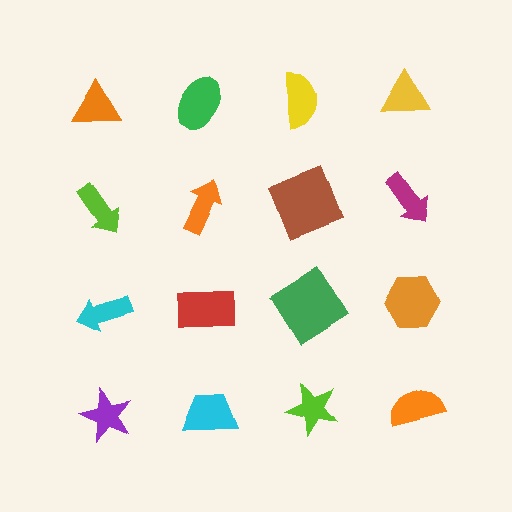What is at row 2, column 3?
A brown square.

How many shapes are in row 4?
4 shapes.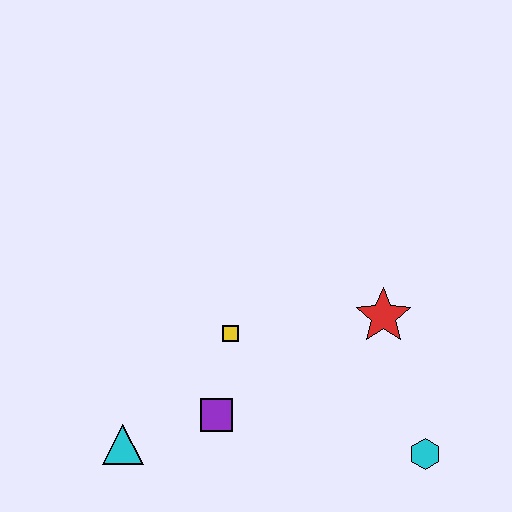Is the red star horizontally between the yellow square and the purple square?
No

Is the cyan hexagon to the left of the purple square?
No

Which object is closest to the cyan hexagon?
The red star is closest to the cyan hexagon.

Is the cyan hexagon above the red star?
No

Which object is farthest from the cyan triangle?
The cyan hexagon is farthest from the cyan triangle.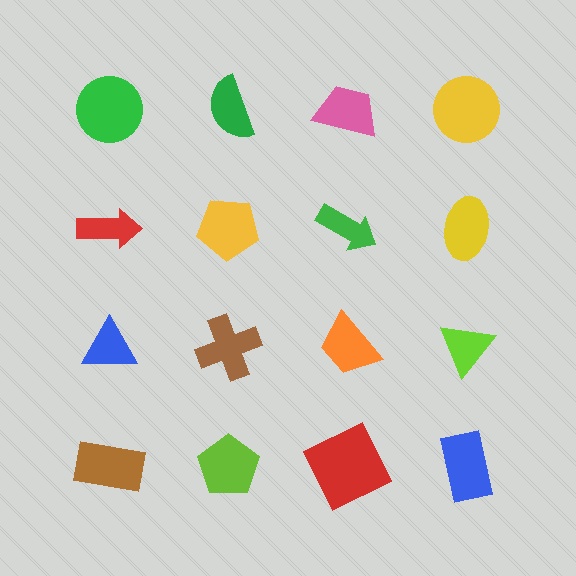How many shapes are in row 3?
4 shapes.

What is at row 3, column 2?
A brown cross.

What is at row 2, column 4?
A yellow ellipse.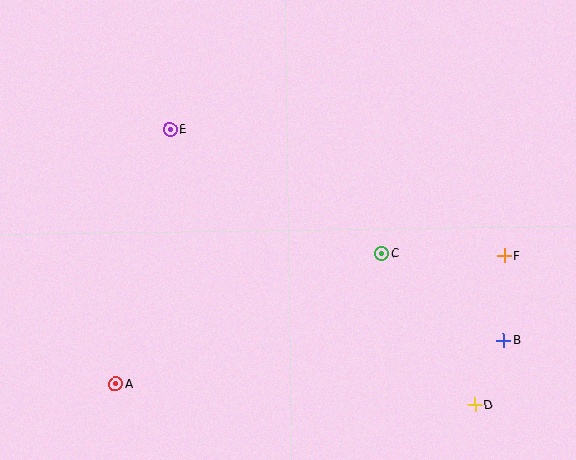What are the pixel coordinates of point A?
Point A is at (116, 384).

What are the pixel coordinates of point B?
Point B is at (504, 340).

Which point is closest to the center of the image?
Point C at (382, 253) is closest to the center.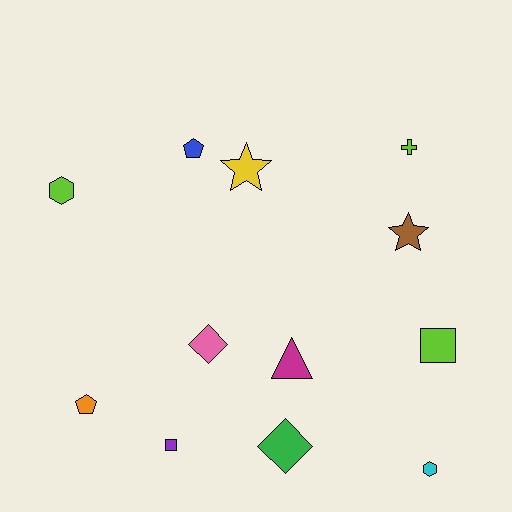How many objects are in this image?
There are 12 objects.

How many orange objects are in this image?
There is 1 orange object.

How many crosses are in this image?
There is 1 cross.